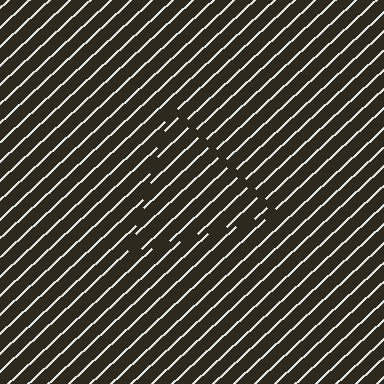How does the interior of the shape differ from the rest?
The interior of the shape contains the same grating, shifted by half a period — the contour is defined by the phase discontinuity where line-ends from the inner and outer gratings abut.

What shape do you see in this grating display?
An illusory triangle. The interior of the shape contains the same grating, shifted by half a period — the contour is defined by the phase discontinuity where line-ends from the inner and outer gratings abut.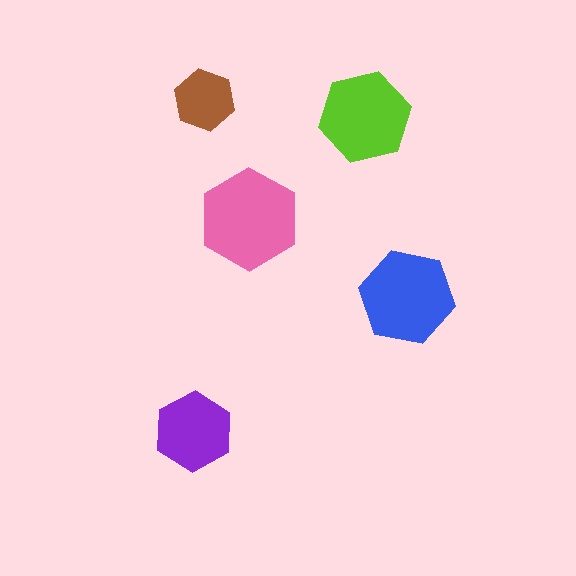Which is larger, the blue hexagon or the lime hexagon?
The blue one.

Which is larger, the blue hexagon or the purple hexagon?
The blue one.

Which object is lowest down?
The purple hexagon is bottommost.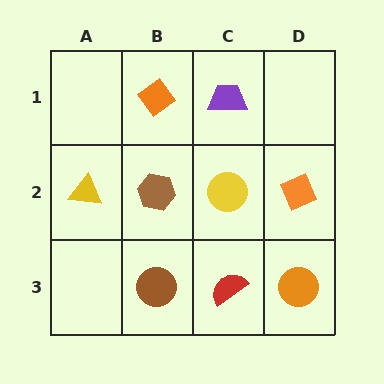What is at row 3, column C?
A red semicircle.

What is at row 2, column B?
A brown hexagon.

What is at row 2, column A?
A yellow triangle.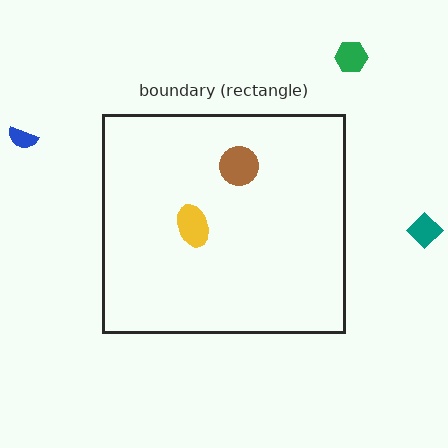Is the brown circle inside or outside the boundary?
Inside.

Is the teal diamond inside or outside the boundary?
Outside.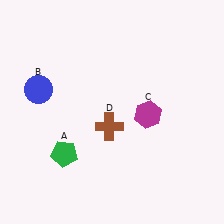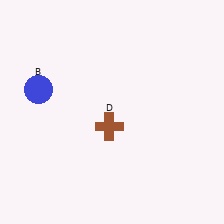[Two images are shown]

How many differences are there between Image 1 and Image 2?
There are 2 differences between the two images.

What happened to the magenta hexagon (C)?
The magenta hexagon (C) was removed in Image 2. It was in the bottom-right area of Image 1.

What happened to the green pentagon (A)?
The green pentagon (A) was removed in Image 2. It was in the bottom-left area of Image 1.